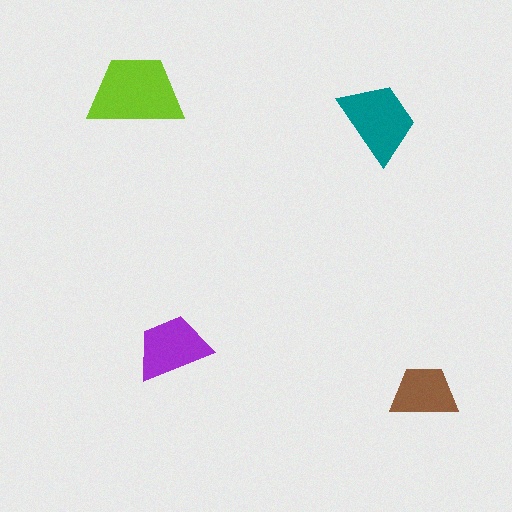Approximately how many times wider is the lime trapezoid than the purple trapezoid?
About 1.5 times wider.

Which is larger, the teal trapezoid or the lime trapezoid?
The lime one.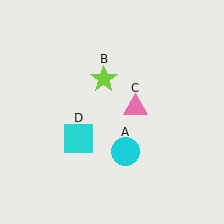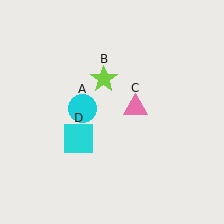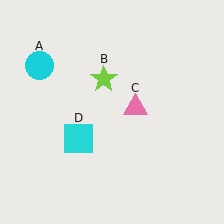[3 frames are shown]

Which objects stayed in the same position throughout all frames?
Lime star (object B) and pink triangle (object C) and cyan square (object D) remained stationary.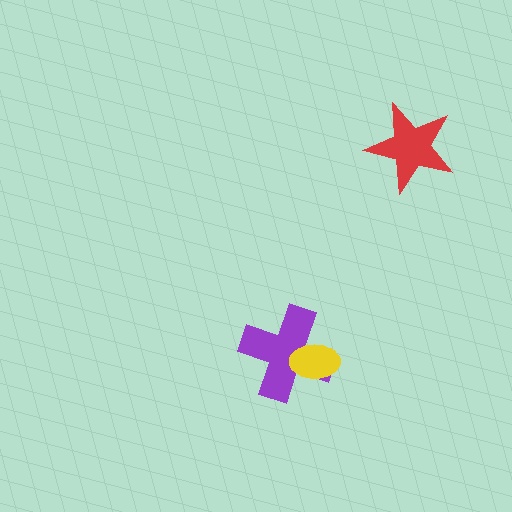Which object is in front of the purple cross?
The yellow ellipse is in front of the purple cross.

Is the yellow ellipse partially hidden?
No, no other shape covers it.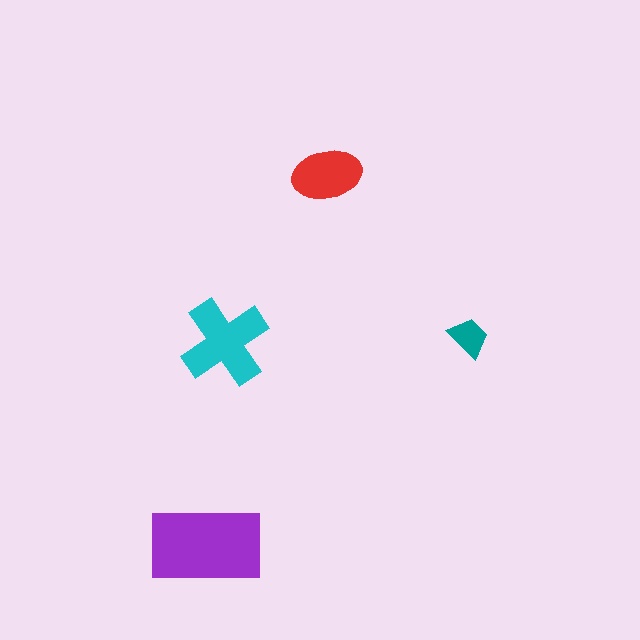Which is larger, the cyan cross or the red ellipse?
The cyan cross.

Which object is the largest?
The purple rectangle.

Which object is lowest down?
The purple rectangle is bottommost.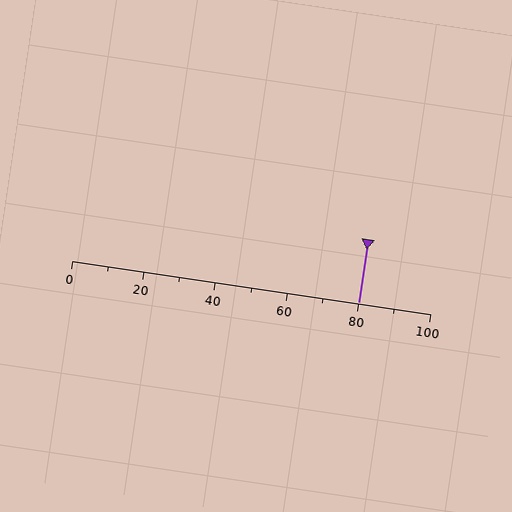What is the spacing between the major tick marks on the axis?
The major ticks are spaced 20 apart.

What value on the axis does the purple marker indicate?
The marker indicates approximately 80.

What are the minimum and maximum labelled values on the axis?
The axis runs from 0 to 100.